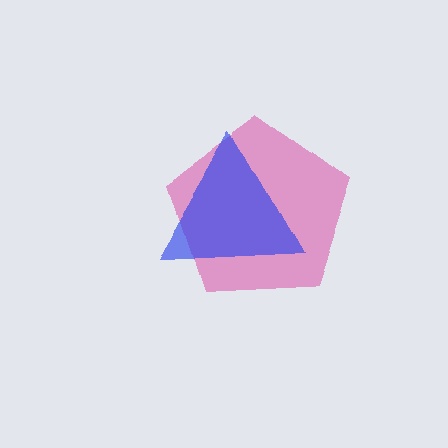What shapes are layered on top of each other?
The layered shapes are: a pink pentagon, a blue triangle.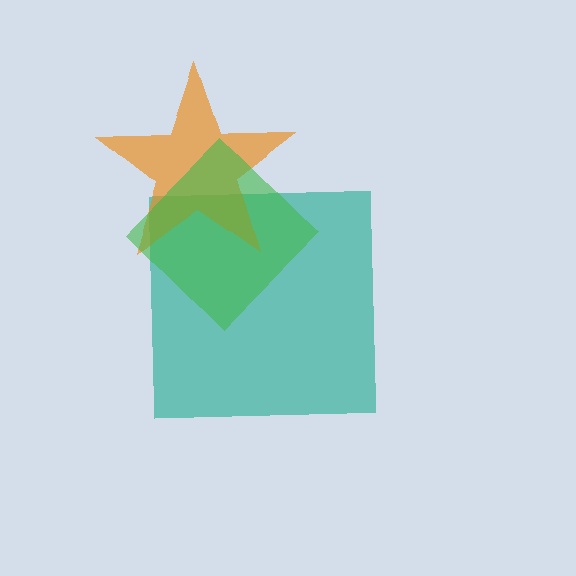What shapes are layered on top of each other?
The layered shapes are: a teal square, an orange star, a green diamond.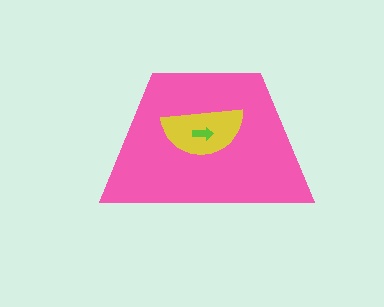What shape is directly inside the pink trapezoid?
The yellow semicircle.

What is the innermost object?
The lime arrow.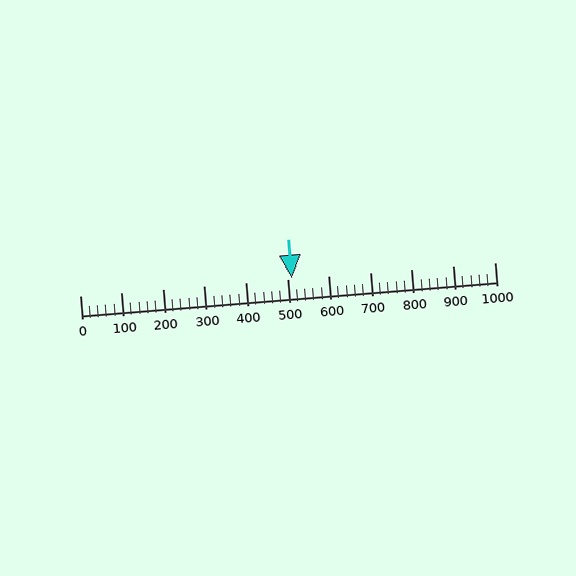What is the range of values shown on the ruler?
The ruler shows values from 0 to 1000.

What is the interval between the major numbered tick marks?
The major tick marks are spaced 100 units apart.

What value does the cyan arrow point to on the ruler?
The cyan arrow points to approximately 510.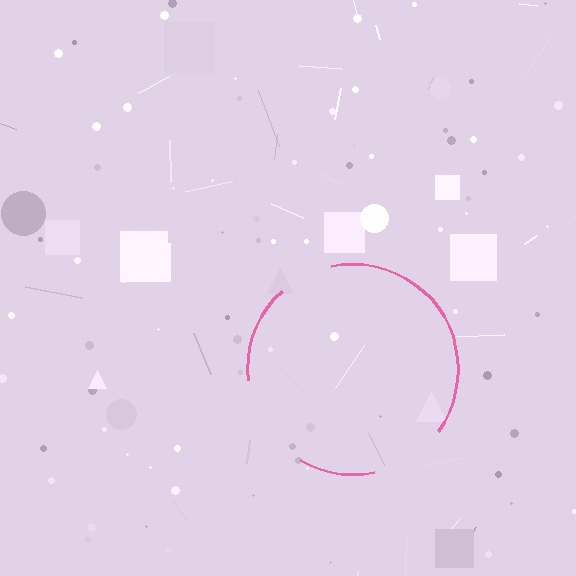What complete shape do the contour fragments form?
The contour fragments form a circle.